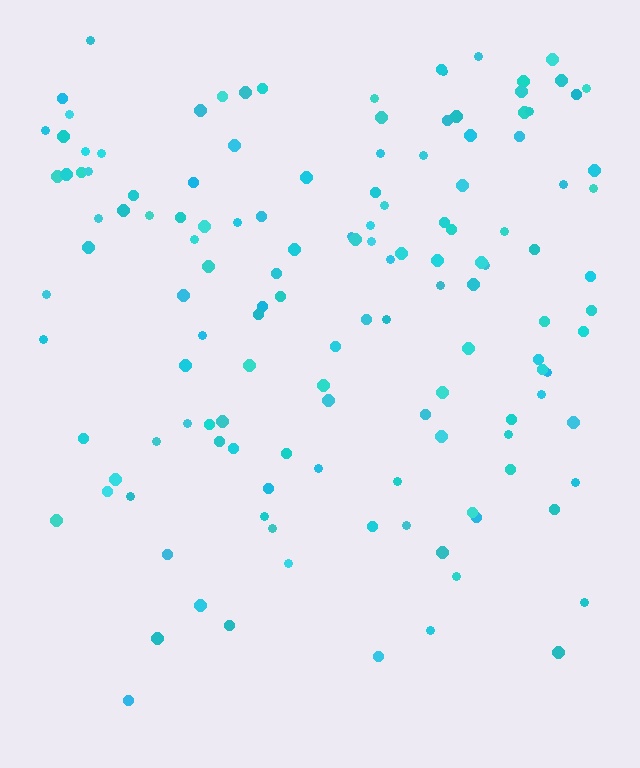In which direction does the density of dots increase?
From bottom to top, with the top side densest.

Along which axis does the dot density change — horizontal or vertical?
Vertical.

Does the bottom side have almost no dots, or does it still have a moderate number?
Still a moderate number, just noticeably fewer than the top.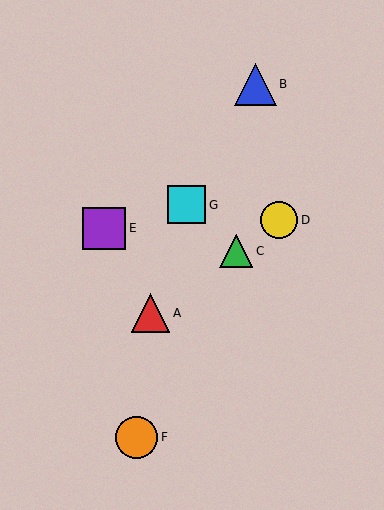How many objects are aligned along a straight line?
3 objects (A, C, D) are aligned along a straight line.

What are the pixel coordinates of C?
Object C is at (236, 251).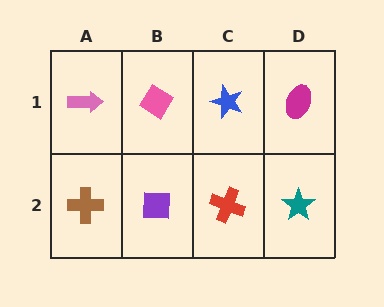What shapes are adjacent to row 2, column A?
A pink arrow (row 1, column A), a purple square (row 2, column B).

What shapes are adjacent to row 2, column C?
A blue star (row 1, column C), a purple square (row 2, column B), a teal star (row 2, column D).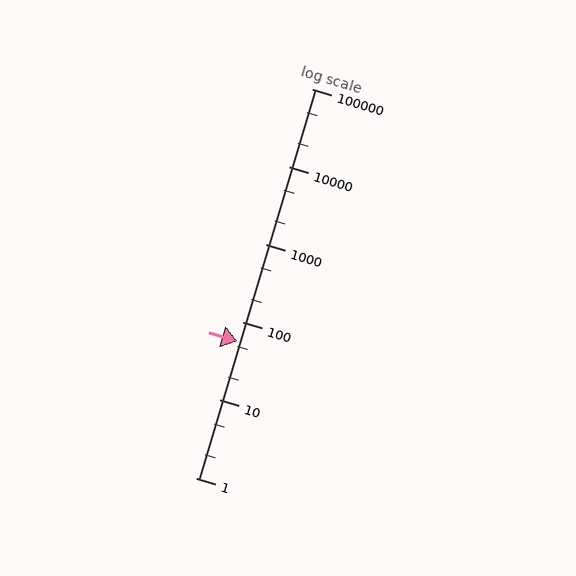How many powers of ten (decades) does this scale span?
The scale spans 5 decades, from 1 to 100000.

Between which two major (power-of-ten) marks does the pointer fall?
The pointer is between 10 and 100.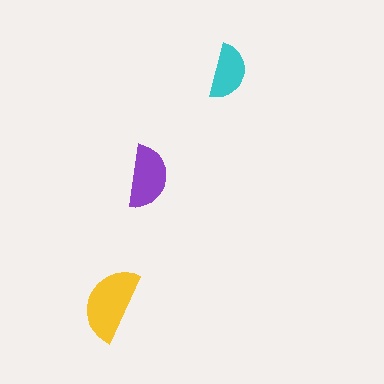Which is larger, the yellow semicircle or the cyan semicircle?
The yellow one.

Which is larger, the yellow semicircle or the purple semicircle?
The yellow one.